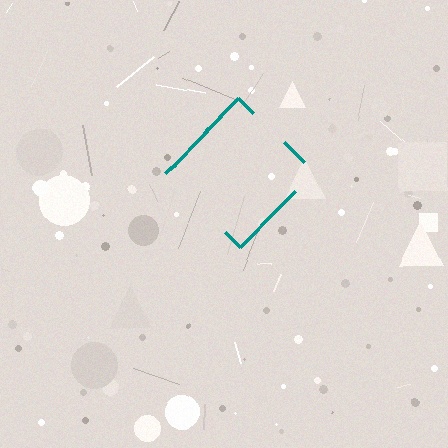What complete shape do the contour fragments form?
The contour fragments form a diamond.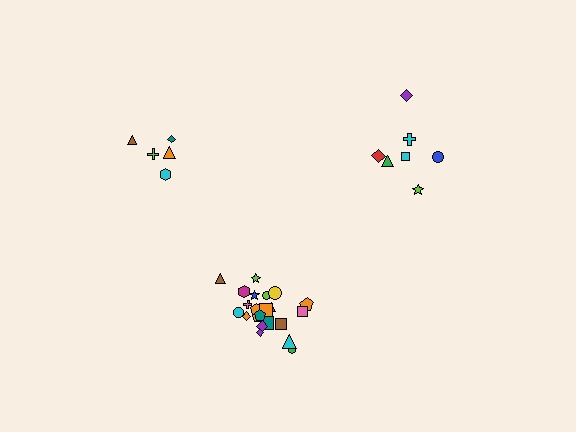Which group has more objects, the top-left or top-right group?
The top-right group.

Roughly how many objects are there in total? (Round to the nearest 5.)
Roughly 35 objects in total.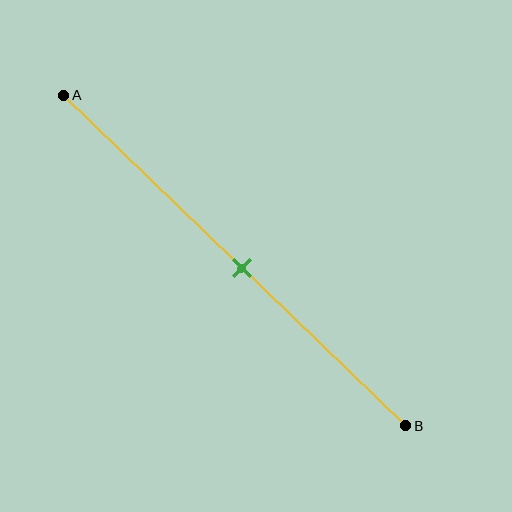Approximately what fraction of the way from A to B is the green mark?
The green mark is approximately 50% of the way from A to B.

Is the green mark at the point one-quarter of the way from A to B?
No, the mark is at about 50% from A, not at the 25% one-quarter point.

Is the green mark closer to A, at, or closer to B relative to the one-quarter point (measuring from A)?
The green mark is closer to point B than the one-quarter point of segment AB.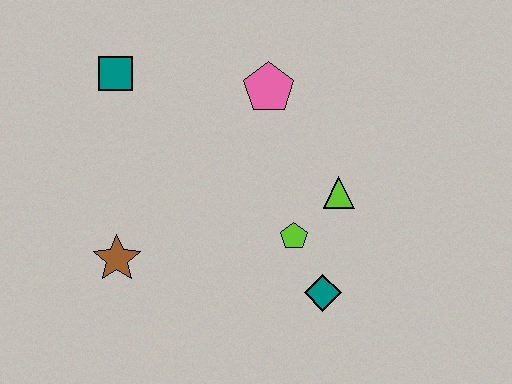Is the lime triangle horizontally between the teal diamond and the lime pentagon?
No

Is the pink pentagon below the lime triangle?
No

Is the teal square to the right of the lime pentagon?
No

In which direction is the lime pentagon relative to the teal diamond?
The lime pentagon is above the teal diamond.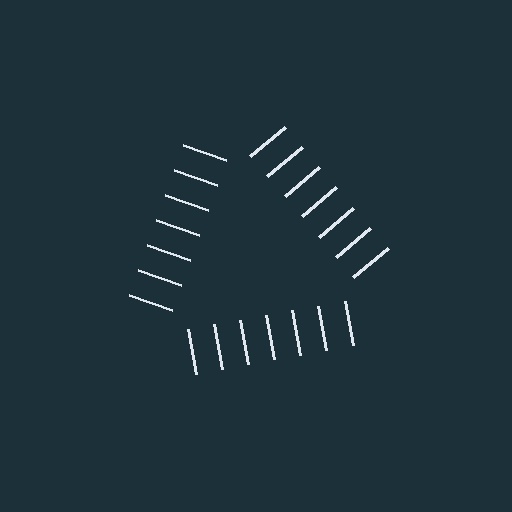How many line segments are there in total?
21 — 7 along each of the 3 edges.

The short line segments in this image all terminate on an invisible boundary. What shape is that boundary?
An illusory triangle — the line segments terminate on its edges but no continuous stroke is drawn.